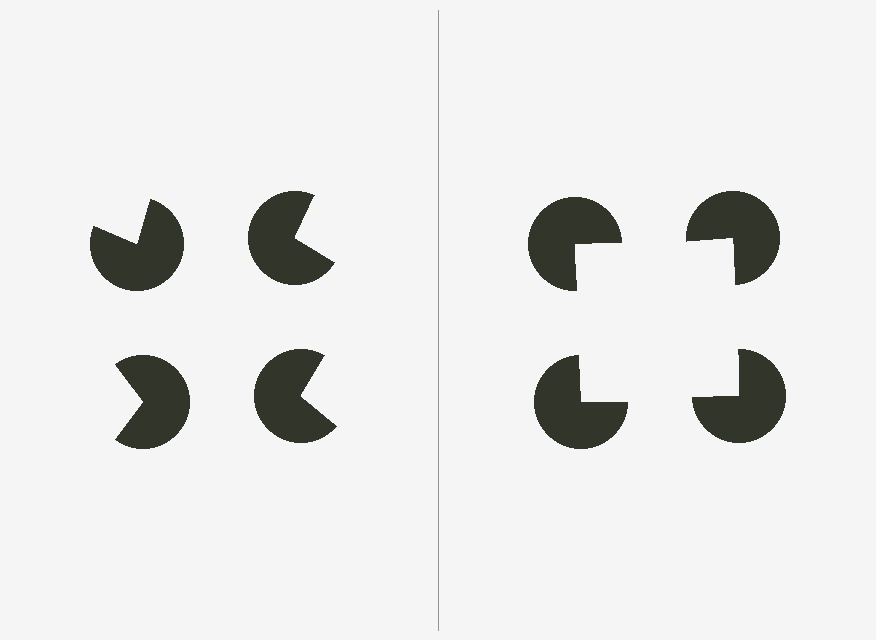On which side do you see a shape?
An illusory square appears on the right side. On the left side the wedge cuts are rotated, so no coherent shape forms.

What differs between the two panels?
The pac-man discs are positioned identically on both sides; only the wedge orientations differ. On the right they align to a square; on the left they are misaligned.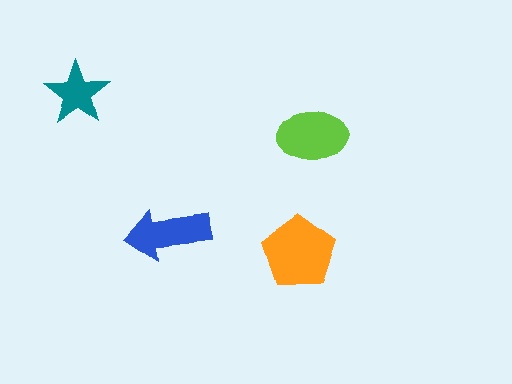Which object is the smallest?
The teal star.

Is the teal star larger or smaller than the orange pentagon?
Smaller.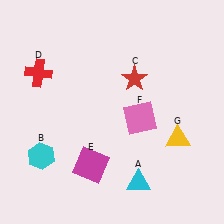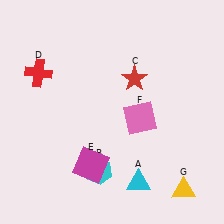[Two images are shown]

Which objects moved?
The objects that moved are: the cyan hexagon (B), the yellow triangle (G).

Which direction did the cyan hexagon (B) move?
The cyan hexagon (B) moved right.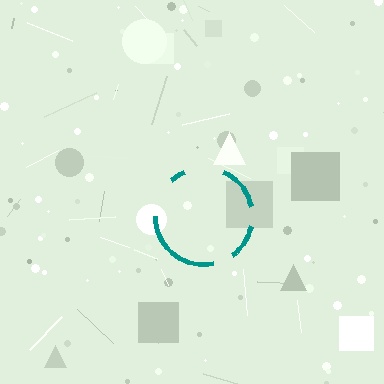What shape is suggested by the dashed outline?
The dashed outline suggests a circle.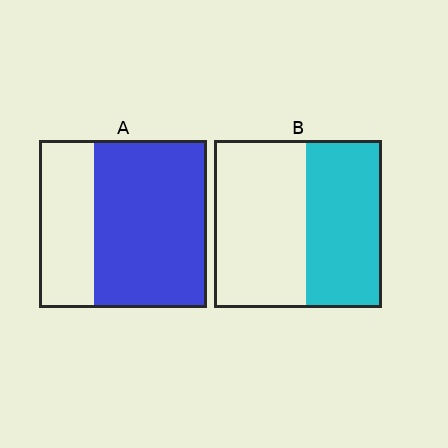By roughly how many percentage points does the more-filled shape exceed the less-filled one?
By roughly 20 percentage points (A over B).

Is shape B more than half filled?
No.